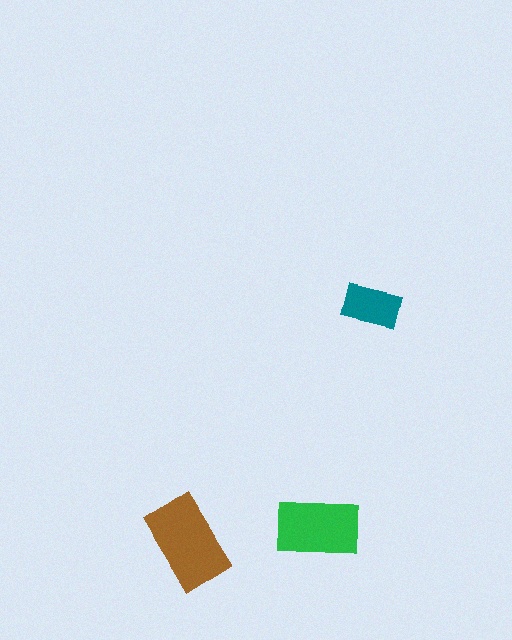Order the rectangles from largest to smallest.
the brown one, the green one, the teal one.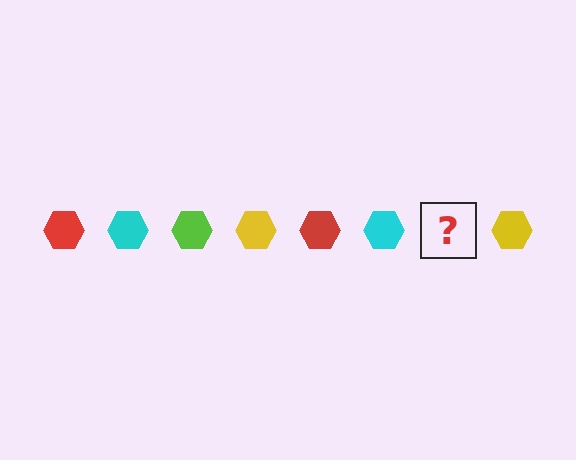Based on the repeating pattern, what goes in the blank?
The blank should be a lime hexagon.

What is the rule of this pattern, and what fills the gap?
The rule is that the pattern cycles through red, cyan, lime, yellow hexagons. The gap should be filled with a lime hexagon.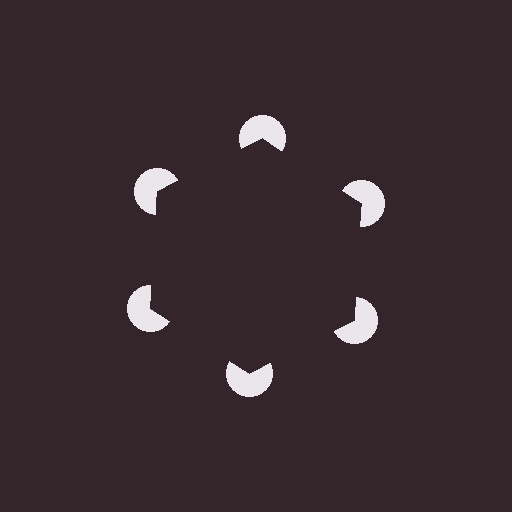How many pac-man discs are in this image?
There are 6 — one at each vertex of the illusory hexagon.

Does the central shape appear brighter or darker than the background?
It typically appears slightly darker than the background, even though no actual brightness change is drawn.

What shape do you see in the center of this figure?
An illusory hexagon — its edges are inferred from the aligned wedge cuts in the pac-man discs, not physically drawn.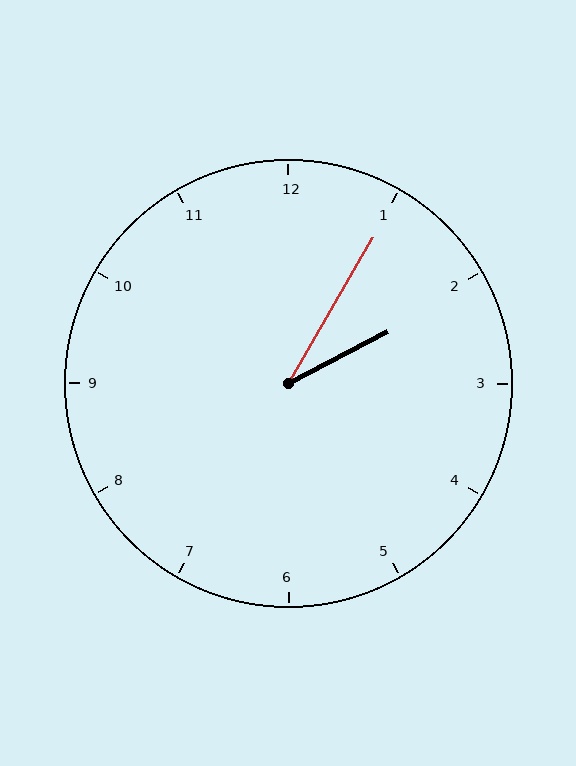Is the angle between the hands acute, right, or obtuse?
It is acute.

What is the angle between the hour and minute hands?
Approximately 32 degrees.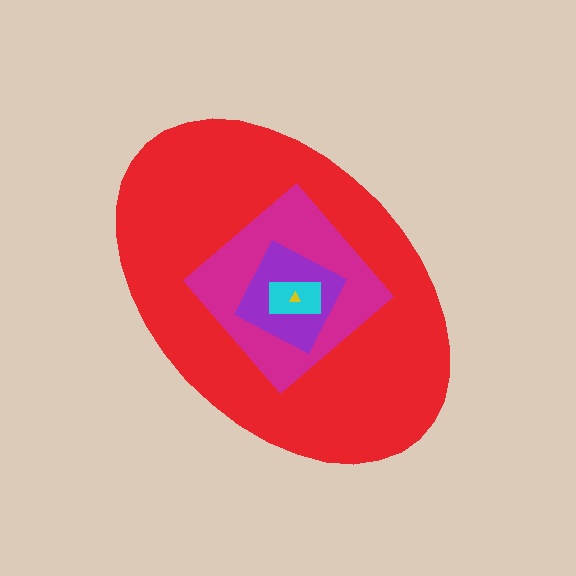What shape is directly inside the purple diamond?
The cyan rectangle.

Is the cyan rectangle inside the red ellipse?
Yes.